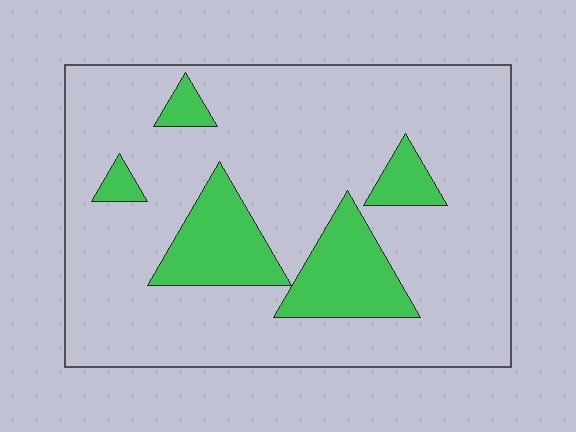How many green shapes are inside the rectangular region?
5.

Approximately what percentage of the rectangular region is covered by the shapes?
Approximately 20%.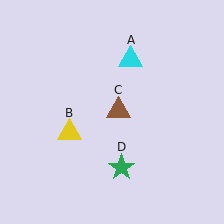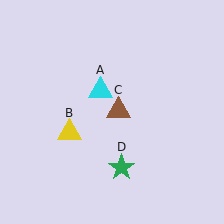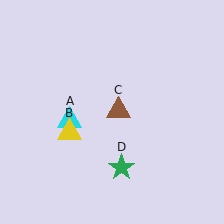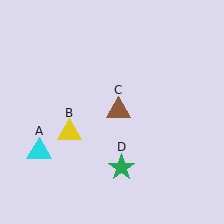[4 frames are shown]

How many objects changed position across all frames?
1 object changed position: cyan triangle (object A).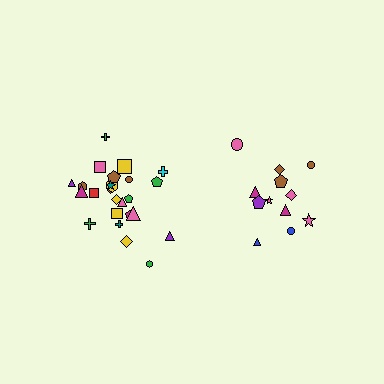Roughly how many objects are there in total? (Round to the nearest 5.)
Roughly 35 objects in total.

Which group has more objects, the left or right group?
The left group.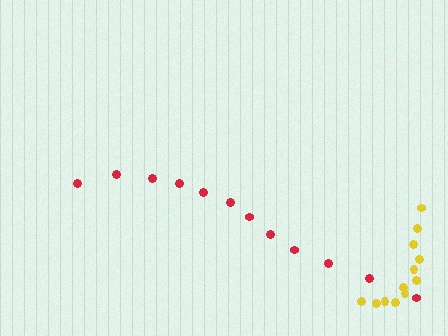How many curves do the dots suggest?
There are 2 distinct paths.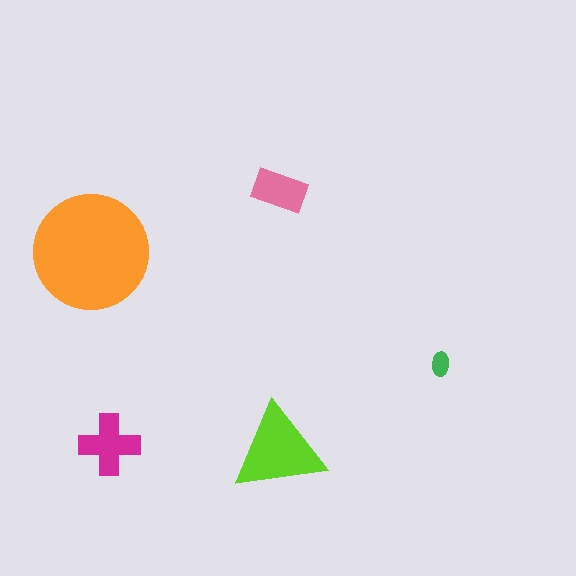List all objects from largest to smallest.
The orange circle, the lime triangle, the magenta cross, the pink rectangle, the green ellipse.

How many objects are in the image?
There are 5 objects in the image.